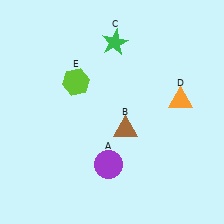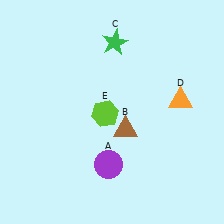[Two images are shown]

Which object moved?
The lime hexagon (E) moved down.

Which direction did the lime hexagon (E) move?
The lime hexagon (E) moved down.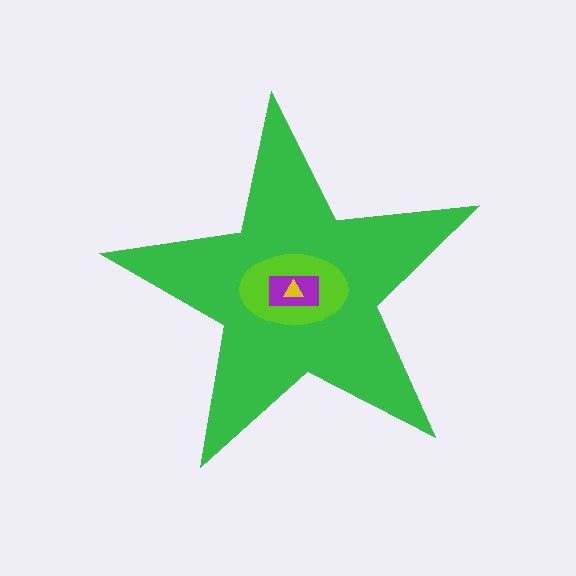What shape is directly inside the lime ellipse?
The purple rectangle.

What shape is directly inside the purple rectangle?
The yellow triangle.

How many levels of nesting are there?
4.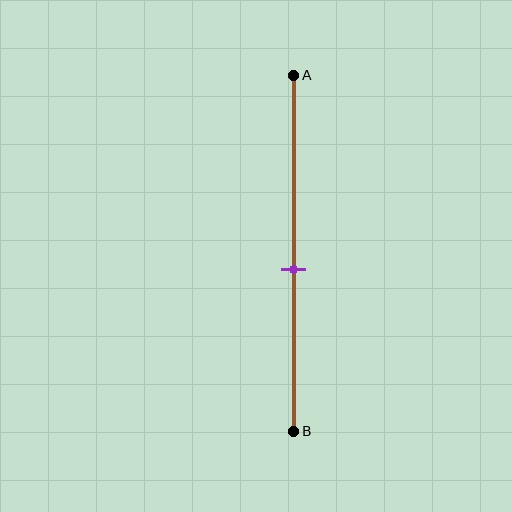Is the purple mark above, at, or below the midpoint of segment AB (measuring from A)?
The purple mark is below the midpoint of segment AB.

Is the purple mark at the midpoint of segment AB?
No, the mark is at about 55% from A, not at the 50% midpoint.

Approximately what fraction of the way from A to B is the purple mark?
The purple mark is approximately 55% of the way from A to B.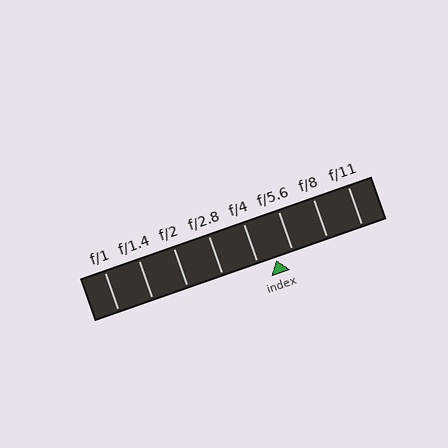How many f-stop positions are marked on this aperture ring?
There are 8 f-stop positions marked.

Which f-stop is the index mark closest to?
The index mark is closest to f/5.6.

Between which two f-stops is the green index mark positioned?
The index mark is between f/4 and f/5.6.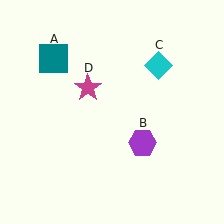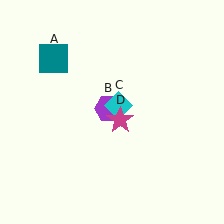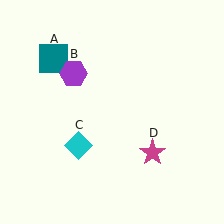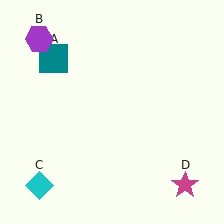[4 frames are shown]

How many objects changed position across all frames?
3 objects changed position: purple hexagon (object B), cyan diamond (object C), magenta star (object D).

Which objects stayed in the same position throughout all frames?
Teal square (object A) remained stationary.